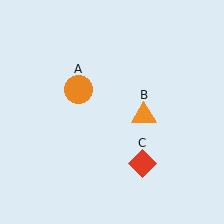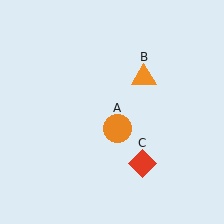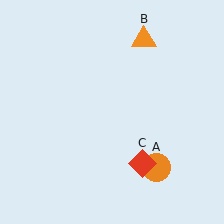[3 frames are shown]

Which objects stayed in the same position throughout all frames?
Red diamond (object C) remained stationary.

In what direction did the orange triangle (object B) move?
The orange triangle (object B) moved up.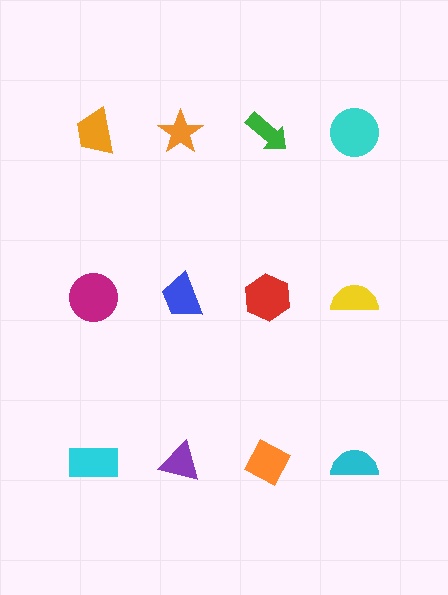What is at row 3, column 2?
A purple triangle.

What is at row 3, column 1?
A cyan rectangle.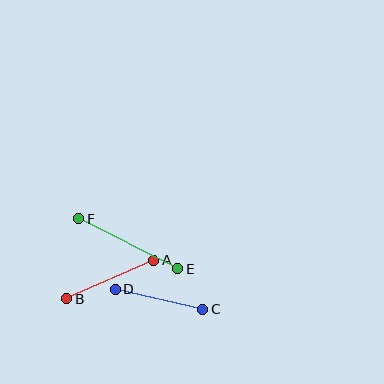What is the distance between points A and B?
The distance is approximately 95 pixels.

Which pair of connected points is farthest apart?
Points E and F are farthest apart.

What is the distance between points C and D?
The distance is approximately 90 pixels.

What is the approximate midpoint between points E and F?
The midpoint is at approximately (128, 244) pixels.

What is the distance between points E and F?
The distance is approximately 111 pixels.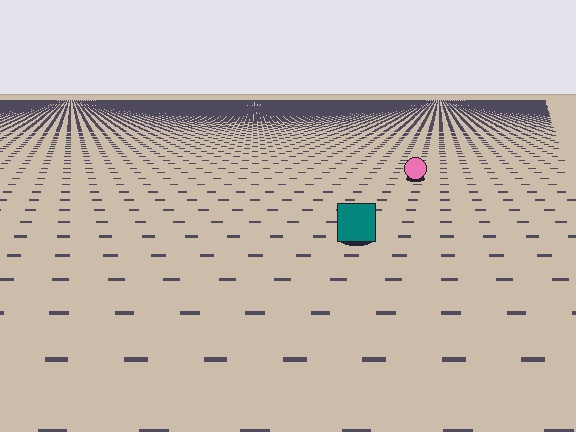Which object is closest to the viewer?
The teal square is closest. The texture marks near it are larger and more spread out.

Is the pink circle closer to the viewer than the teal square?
No. The teal square is closer — you can tell from the texture gradient: the ground texture is coarser near it.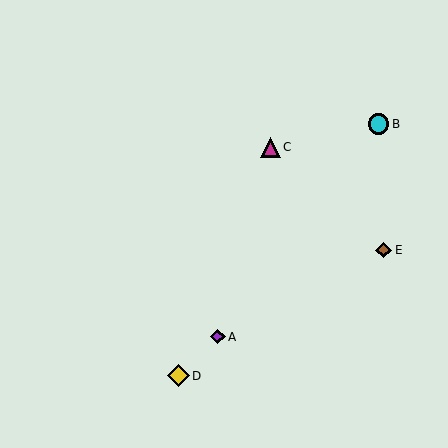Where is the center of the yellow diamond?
The center of the yellow diamond is at (178, 376).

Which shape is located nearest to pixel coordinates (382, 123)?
The cyan circle (labeled B) at (378, 124) is nearest to that location.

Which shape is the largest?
The yellow diamond (labeled D) is the largest.